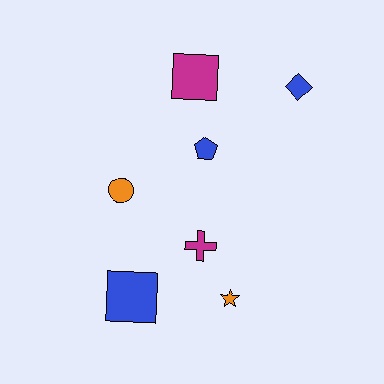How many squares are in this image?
There are 2 squares.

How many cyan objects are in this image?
There are no cyan objects.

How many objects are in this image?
There are 7 objects.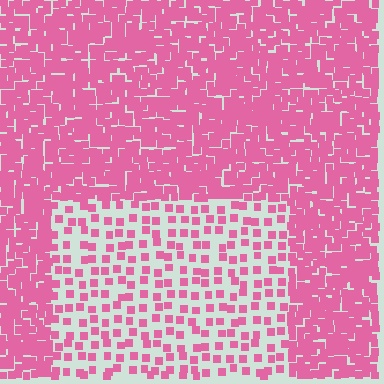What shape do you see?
I see a rectangle.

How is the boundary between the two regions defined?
The boundary is defined by a change in element density (approximately 2.9x ratio). All elements are the same color, size, and shape.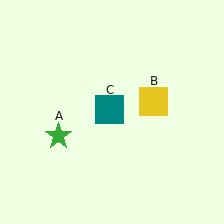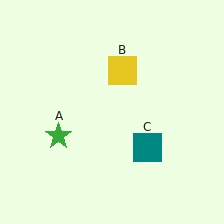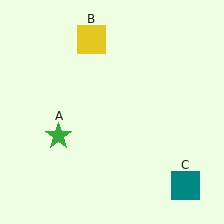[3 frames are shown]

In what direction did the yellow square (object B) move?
The yellow square (object B) moved up and to the left.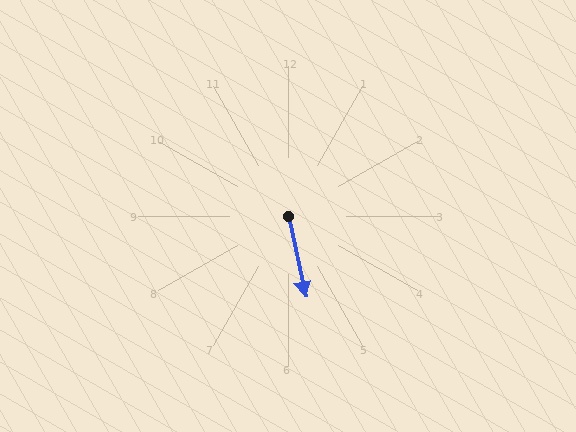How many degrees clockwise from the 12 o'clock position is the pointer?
Approximately 168 degrees.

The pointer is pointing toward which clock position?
Roughly 6 o'clock.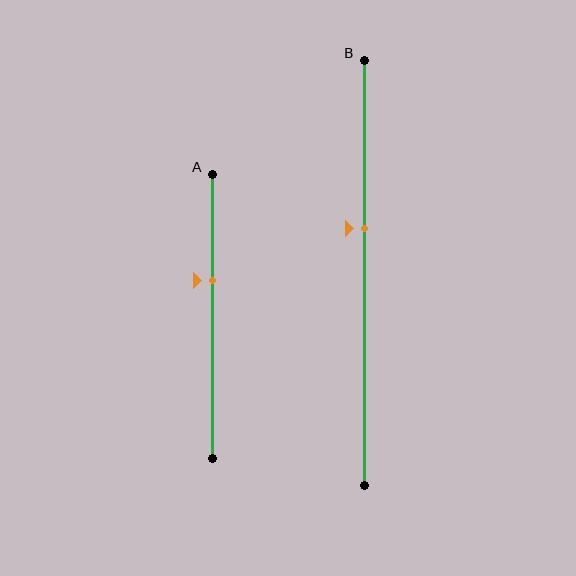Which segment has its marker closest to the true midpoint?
Segment B has its marker closest to the true midpoint.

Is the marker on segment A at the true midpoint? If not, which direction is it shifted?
No, the marker on segment A is shifted upward by about 12% of the segment length.